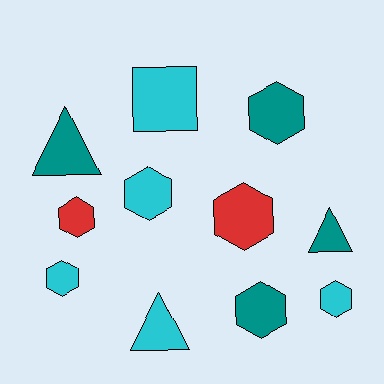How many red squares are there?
There are no red squares.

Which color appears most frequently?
Cyan, with 5 objects.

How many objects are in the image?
There are 11 objects.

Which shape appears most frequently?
Hexagon, with 7 objects.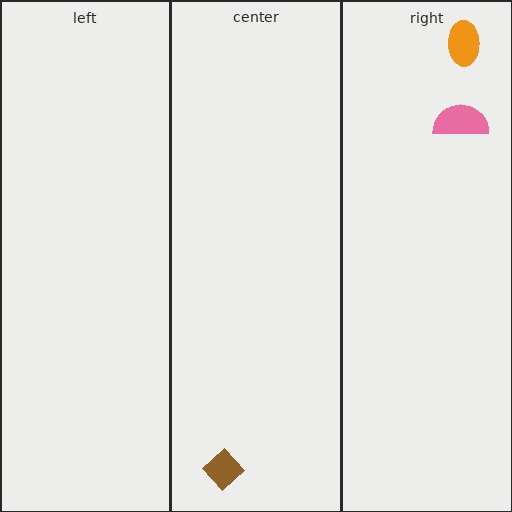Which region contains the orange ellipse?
The right region.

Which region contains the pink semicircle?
The right region.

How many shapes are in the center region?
1.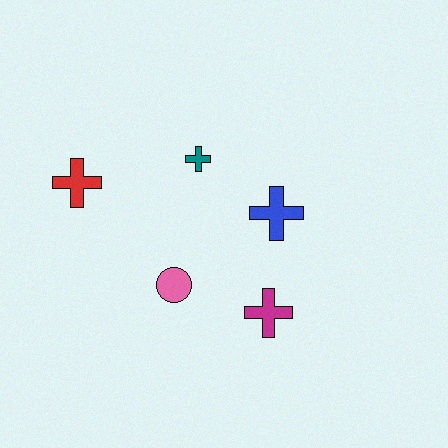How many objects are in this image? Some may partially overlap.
There are 5 objects.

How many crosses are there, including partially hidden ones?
There are 4 crosses.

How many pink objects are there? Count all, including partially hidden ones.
There is 1 pink object.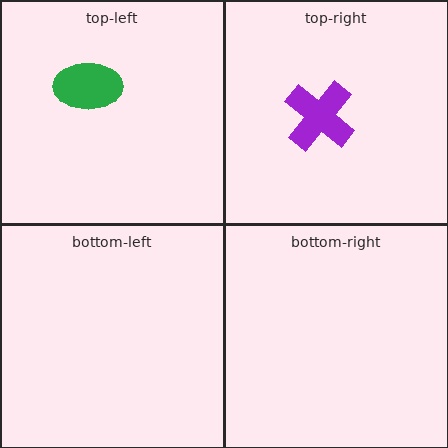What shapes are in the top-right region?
The purple cross.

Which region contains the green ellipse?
The top-left region.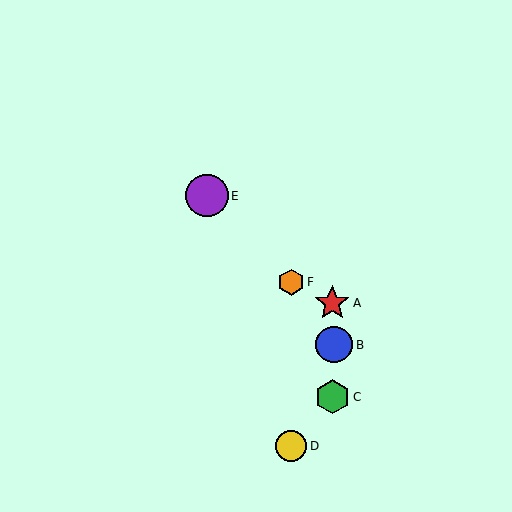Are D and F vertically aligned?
Yes, both are at x≈291.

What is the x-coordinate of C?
Object C is at x≈332.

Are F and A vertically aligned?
No, F is at x≈291 and A is at x≈332.